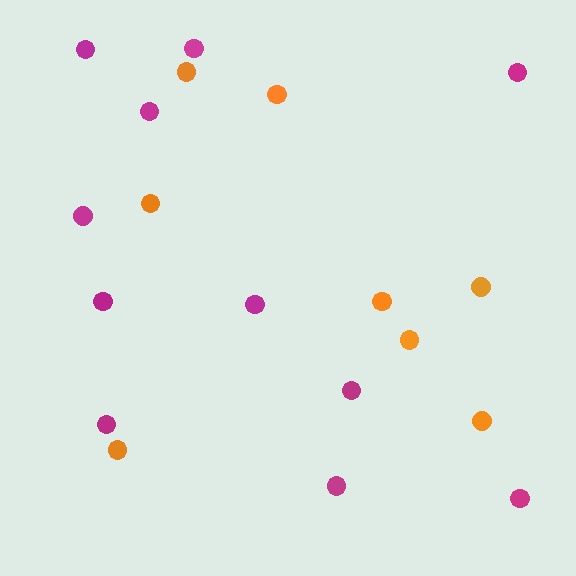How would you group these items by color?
There are 2 groups: one group of magenta circles (11) and one group of orange circles (8).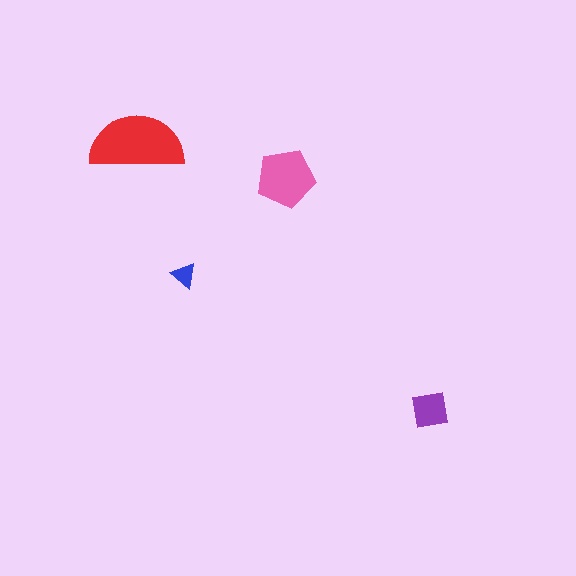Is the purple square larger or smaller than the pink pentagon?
Smaller.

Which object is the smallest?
The blue triangle.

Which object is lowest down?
The purple square is bottommost.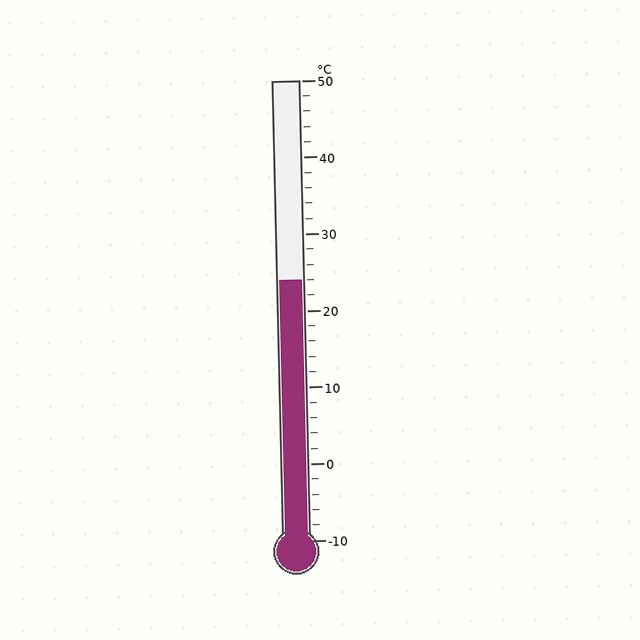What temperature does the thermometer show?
The thermometer shows approximately 24°C.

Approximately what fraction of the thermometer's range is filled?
The thermometer is filled to approximately 55% of its range.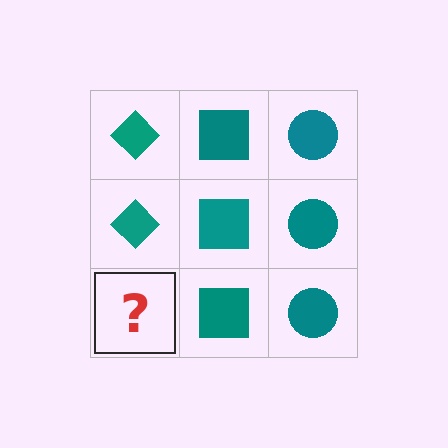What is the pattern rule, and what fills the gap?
The rule is that each column has a consistent shape. The gap should be filled with a teal diamond.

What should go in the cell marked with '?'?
The missing cell should contain a teal diamond.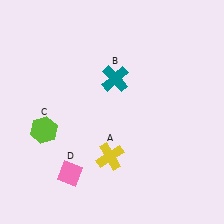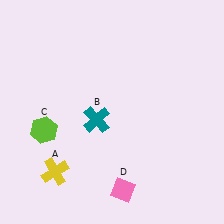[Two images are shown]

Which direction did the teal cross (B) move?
The teal cross (B) moved down.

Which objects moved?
The objects that moved are: the yellow cross (A), the teal cross (B), the pink diamond (D).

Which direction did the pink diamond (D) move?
The pink diamond (D) moved right.